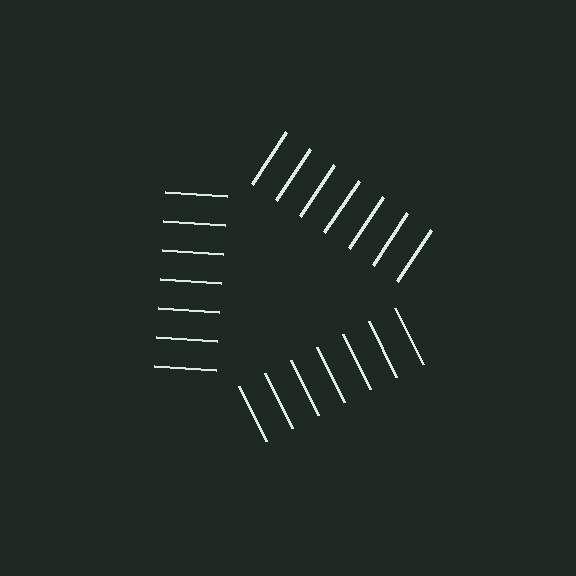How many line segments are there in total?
21 — 7 along each of the 3 edges.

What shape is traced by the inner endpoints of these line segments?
An illusory triangle — the line segments terminate on its edges but no continuous stroke is drawn.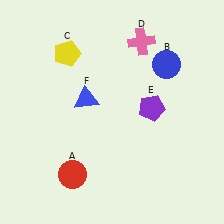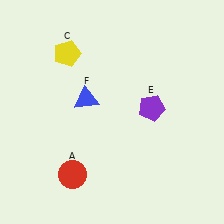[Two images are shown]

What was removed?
The pink cross (D), the blue circle (B) were removed in Image 2.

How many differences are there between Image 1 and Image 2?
There are 2 differences between the two images.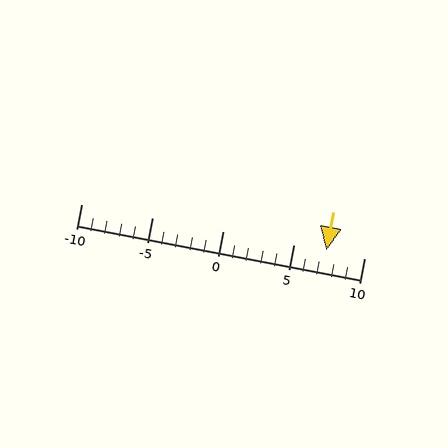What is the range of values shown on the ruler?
The ruler shows values from -10 to 10.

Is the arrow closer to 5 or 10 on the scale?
The arrow is closer to 5.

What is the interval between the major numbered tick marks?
The major tick marks are spaced 5 units apart.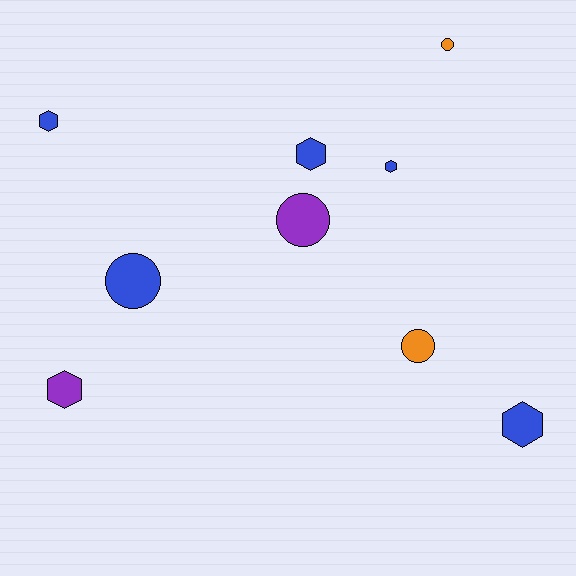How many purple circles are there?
There is 1 purple circle.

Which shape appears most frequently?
Hexagon, with 5 objects.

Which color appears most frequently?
Blue, with 5 objects.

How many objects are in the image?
There are 9 objects.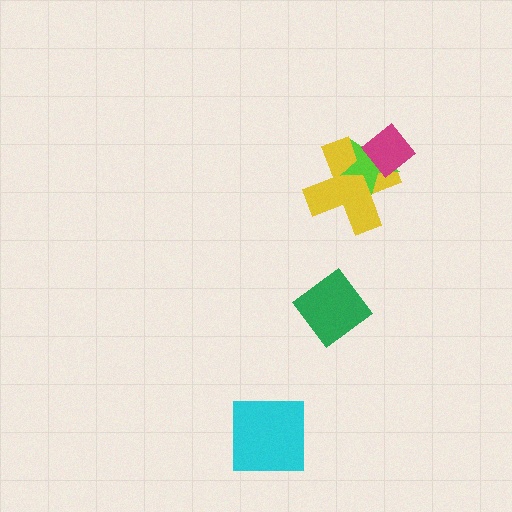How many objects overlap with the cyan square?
0 objects overlap with the cyan square.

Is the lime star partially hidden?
Yes, it is partially covered by another shape.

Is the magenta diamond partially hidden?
No, no other shape covers it.